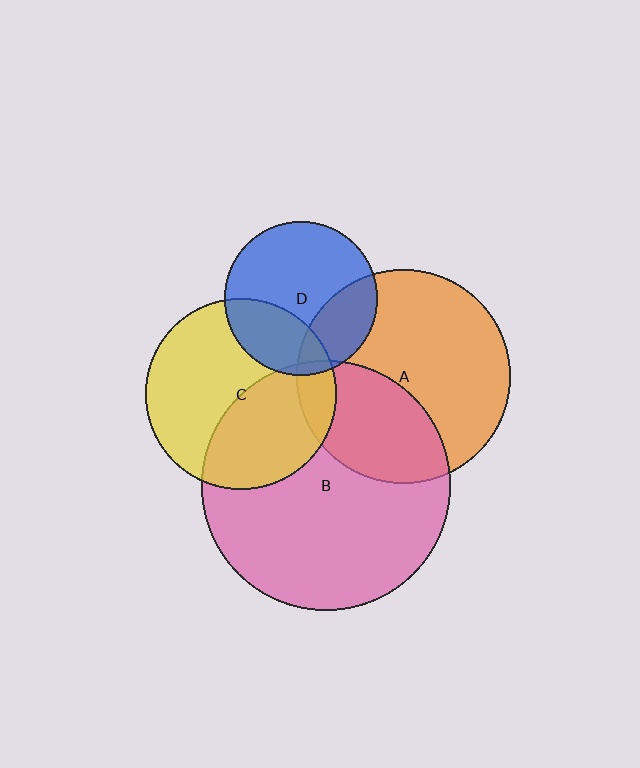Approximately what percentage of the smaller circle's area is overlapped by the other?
Approximately 10%.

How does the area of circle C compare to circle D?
Approximately 1.6 times.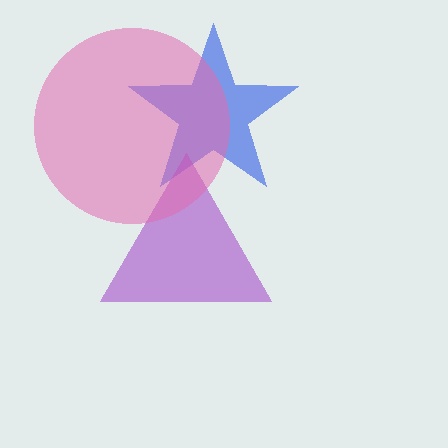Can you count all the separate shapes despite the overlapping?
Yes, there are 3 separate shapes.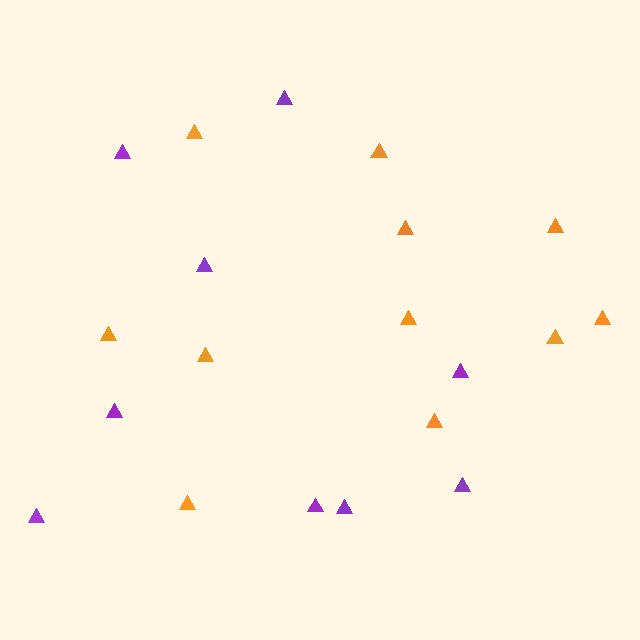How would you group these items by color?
There are 2 groups: one group of purple triangles (9) and one group of orange triangles (11).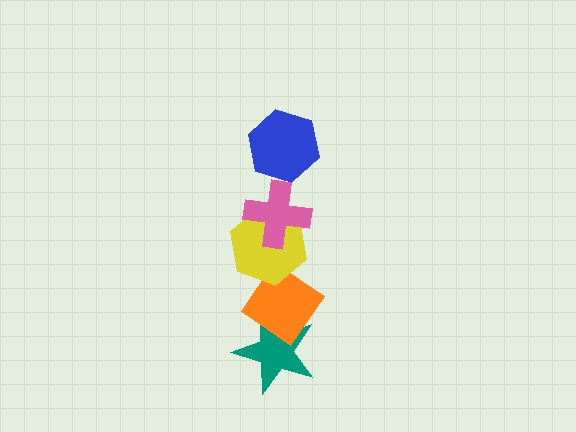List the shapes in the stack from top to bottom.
From top to bottom: the blue hexagon, the pink cross, the yellow hexagon, the orange diamond, the teal star.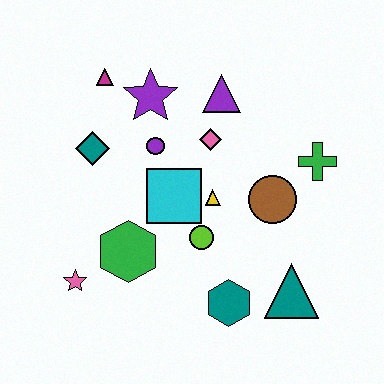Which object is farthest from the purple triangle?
The pink star is farthest from the purple triangle.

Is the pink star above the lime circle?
No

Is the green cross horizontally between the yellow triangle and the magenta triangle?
No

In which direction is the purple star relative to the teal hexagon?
The purple star is above the teal hexagon.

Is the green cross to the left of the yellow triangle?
No